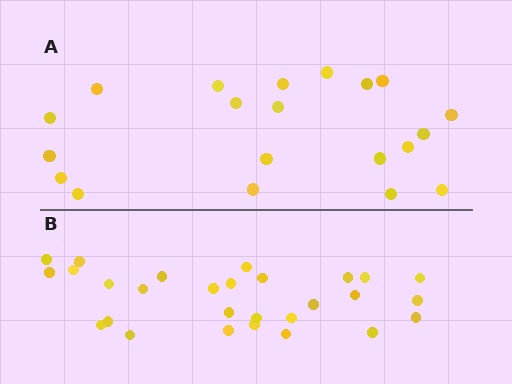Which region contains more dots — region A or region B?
Region B (the bottom region) has more dots.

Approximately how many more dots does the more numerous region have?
Region B has roughly 8 or so more dots than region A.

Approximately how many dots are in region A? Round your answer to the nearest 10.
About 20 dots.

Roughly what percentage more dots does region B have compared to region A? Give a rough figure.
About 40% more.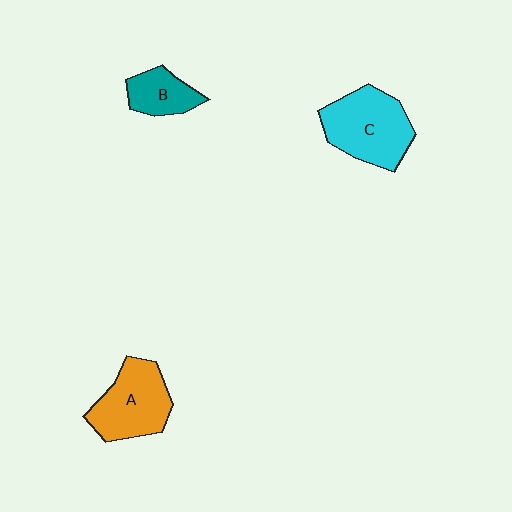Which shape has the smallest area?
Shape B (teal).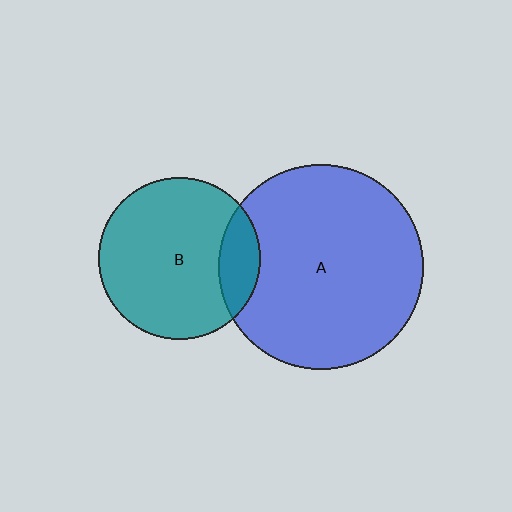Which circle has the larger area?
Circle A (blue).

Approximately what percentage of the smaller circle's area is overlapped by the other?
Approximately 15%.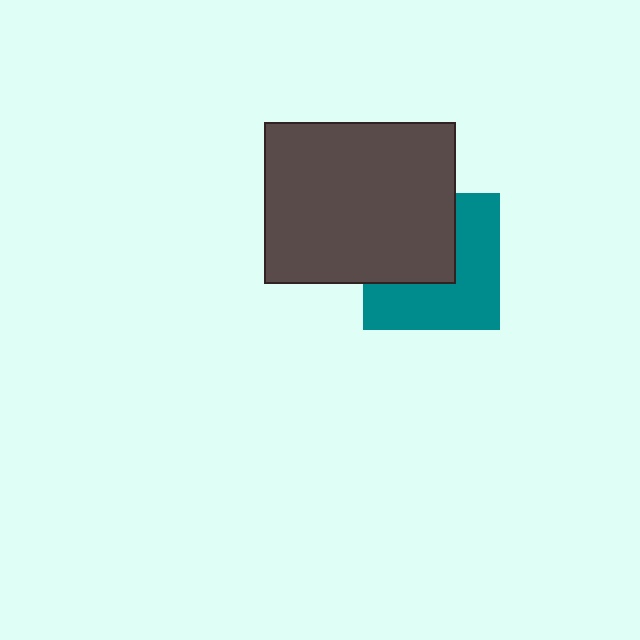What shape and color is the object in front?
The object in front is a dark gray rectangle.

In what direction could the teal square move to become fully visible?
The teal square could move toward the lower-right. That would shift it out from behind the dark gray rectangle entirely.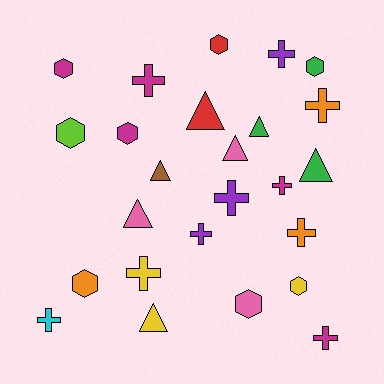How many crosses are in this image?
There are 10 crosses.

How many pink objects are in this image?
There are 3 pink objects.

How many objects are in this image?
There are 25 objects.